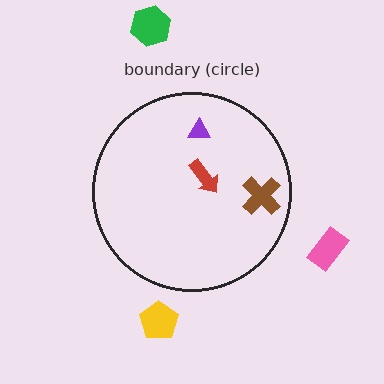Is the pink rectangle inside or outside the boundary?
Outside.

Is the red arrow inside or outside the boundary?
Inside.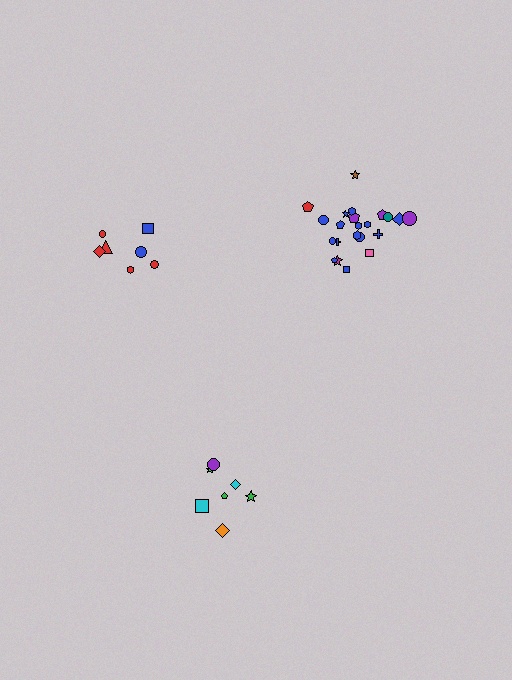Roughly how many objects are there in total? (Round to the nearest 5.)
Roughly 35 objects in total.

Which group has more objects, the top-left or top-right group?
The top-right group.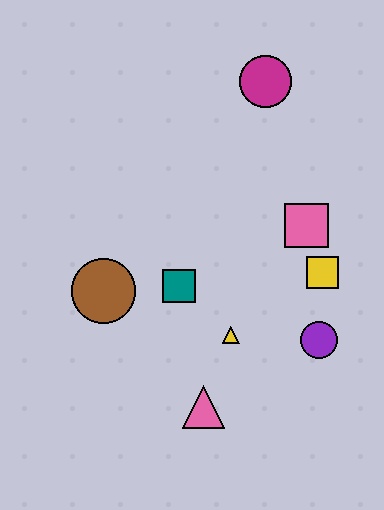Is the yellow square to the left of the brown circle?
No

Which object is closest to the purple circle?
The yellow square is closest to the purple circle.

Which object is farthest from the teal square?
The magenta circle is farthest from the teal square.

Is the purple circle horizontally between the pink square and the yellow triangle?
No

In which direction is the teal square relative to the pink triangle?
The teal square is above the pink triangle.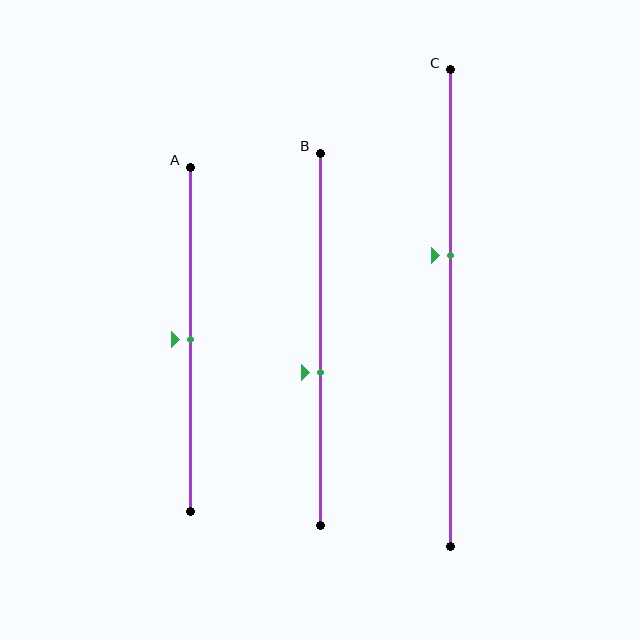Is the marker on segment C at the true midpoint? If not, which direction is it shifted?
No, the marker on segment C is shifted upward by about 11% of the segment length.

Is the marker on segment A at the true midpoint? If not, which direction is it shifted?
Yes, the marker on segment A is at the true midpoint.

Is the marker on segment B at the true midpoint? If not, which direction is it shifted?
No, the marker on segment B is shifted downward by about 9% of the segment length.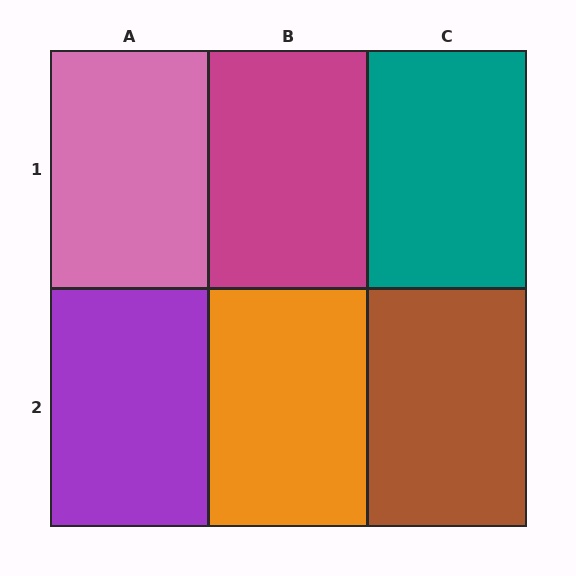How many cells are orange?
1 cell is orange.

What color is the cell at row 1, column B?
Magenta.